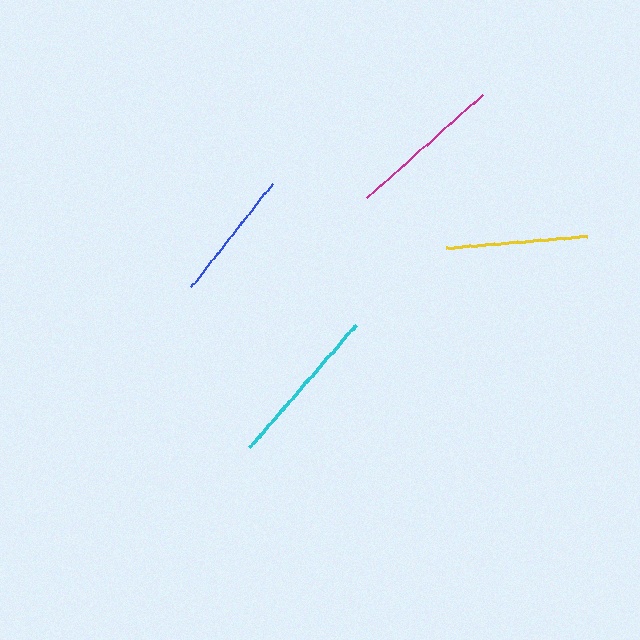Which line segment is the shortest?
The blue line is the shortest at approximately 132 pixels.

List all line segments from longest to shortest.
From longest to shortest: cyan, magenta, yellow, blue.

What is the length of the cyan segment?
The cyan segment is approximately 162 pixels long.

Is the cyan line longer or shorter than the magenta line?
The cyan line is longer than the magenta line.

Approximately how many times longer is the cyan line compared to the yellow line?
The cyan line is approximately 1.1 times the length of the yellow line.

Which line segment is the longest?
The cyan line is the longest at approximately 162 pixels.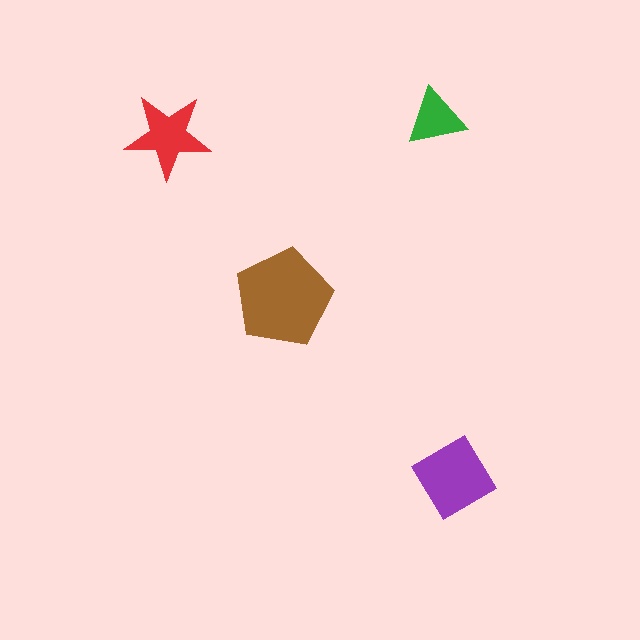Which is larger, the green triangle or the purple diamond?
The purple diamond.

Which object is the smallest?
The green triangle.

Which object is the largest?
The brown pentagon.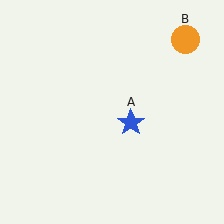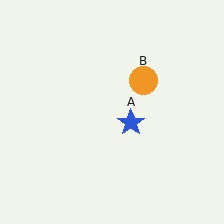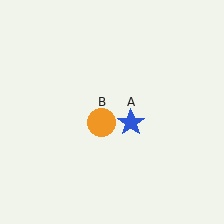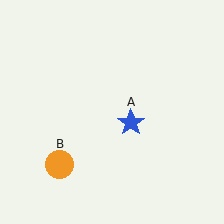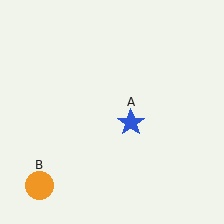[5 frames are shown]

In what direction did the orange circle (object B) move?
The orange circle (object B) moved down and to the left.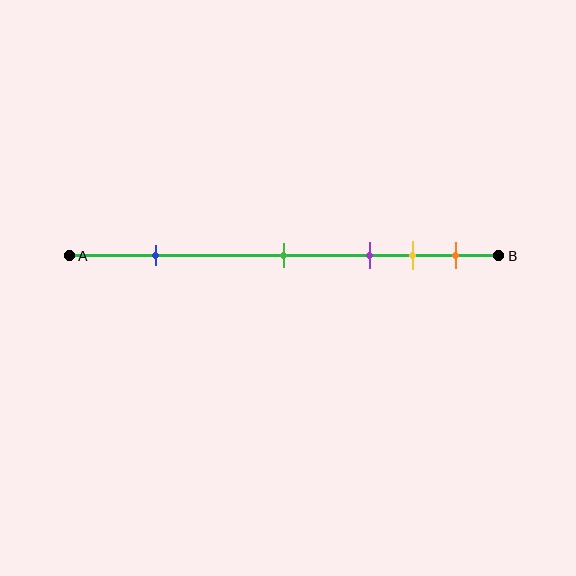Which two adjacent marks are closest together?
The yellow and orange marks are the closest adjacent pair.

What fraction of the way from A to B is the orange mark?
The orange mark is approximately 90% (0.9) of the way from A to B.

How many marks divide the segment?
There are 5 marks dividing the segment.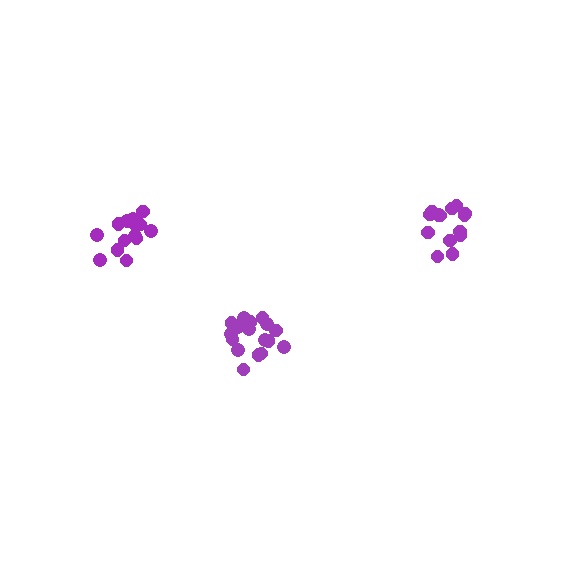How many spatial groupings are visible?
There are 3 spatial groupings.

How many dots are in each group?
Group 1: 16 dots, Group 2: 14 dots, Group 3: 17 dots (47 total).